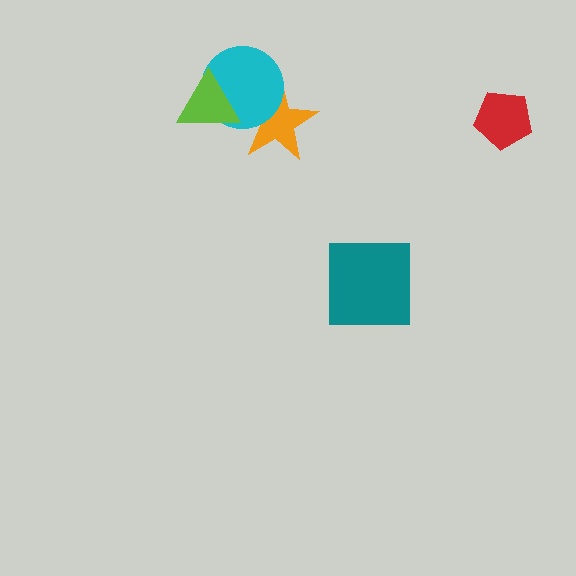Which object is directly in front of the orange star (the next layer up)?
The cyan circle is directly in front of the orange star.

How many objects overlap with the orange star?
2 objects overlap with the orange star.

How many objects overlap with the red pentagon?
0 objects overlap with the red pentagon.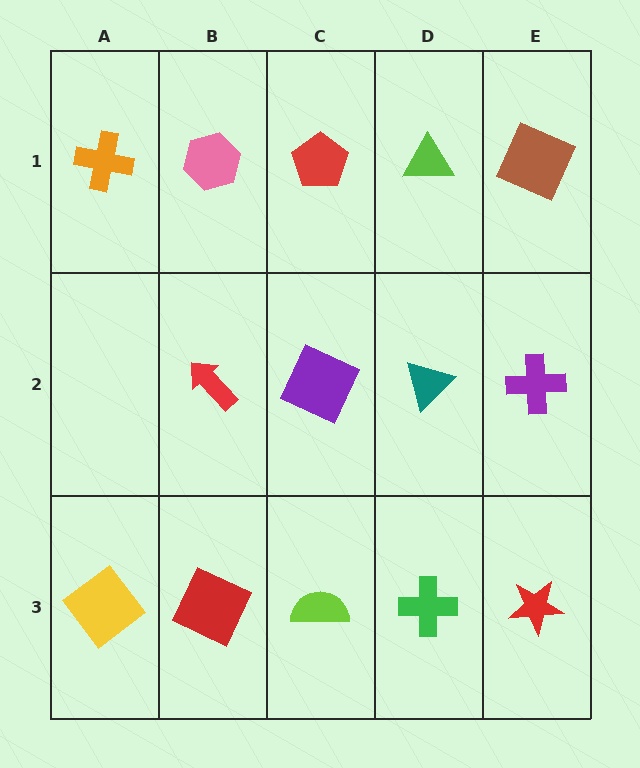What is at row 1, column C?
A red pentagon.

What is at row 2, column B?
A red arrow.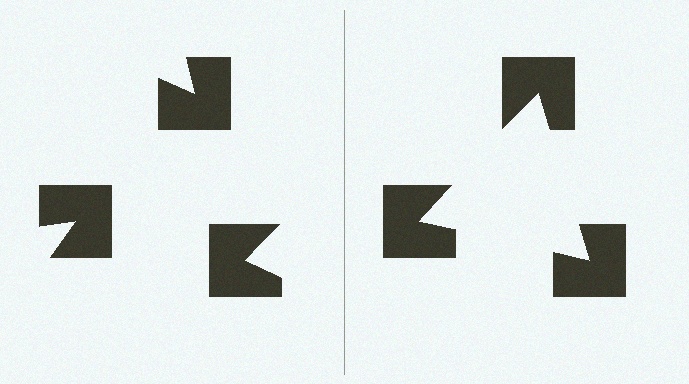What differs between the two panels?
The notched squares are positioned identically on both sides; only the wedge orientations differ. On the right they align to a triangle; on the left they are misaligned.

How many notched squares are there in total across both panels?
6 — 3 on each side.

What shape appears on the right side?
An illusory triangle.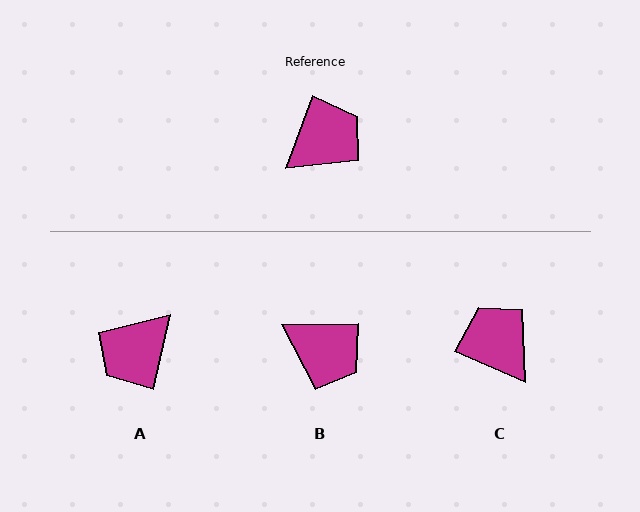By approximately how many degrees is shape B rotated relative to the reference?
Approximately 69 degrees clockwise.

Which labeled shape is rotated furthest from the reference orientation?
A, about 172 degrees away.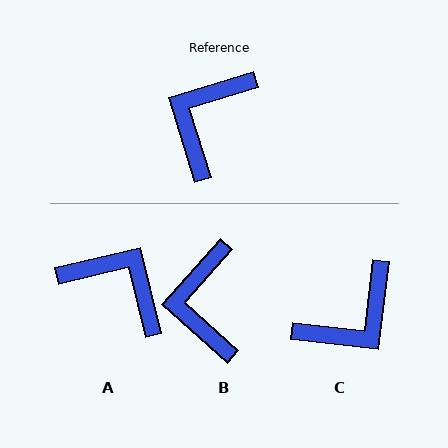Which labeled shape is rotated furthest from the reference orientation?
C, about 156 degrees away.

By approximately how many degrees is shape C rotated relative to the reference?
Approximately 156 degrees counter-clockwise.